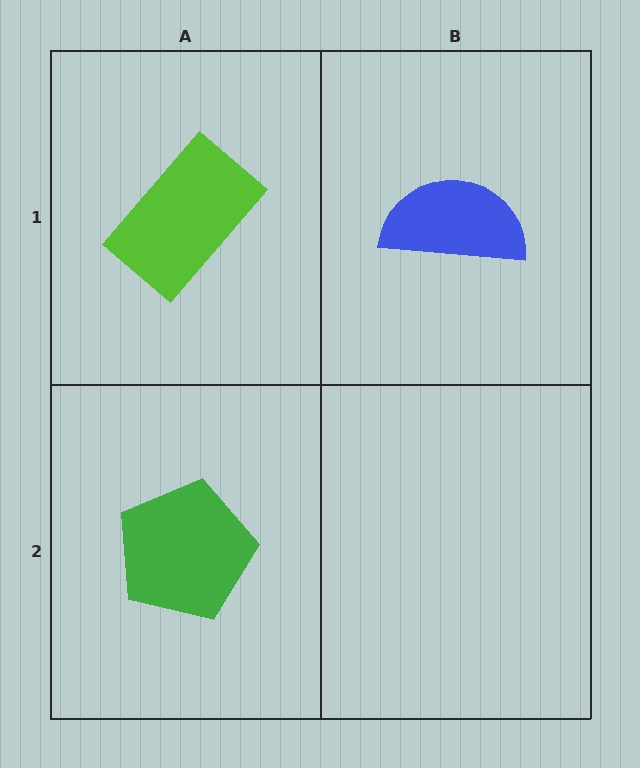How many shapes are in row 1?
2 shapes.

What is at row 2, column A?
A green pentagon.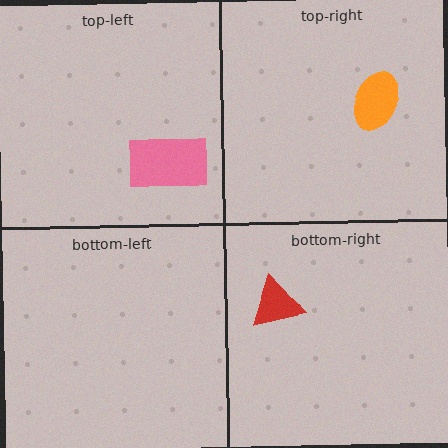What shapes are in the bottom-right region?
The red triangle.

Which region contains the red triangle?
The bottom-right region.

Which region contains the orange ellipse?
The top-right region.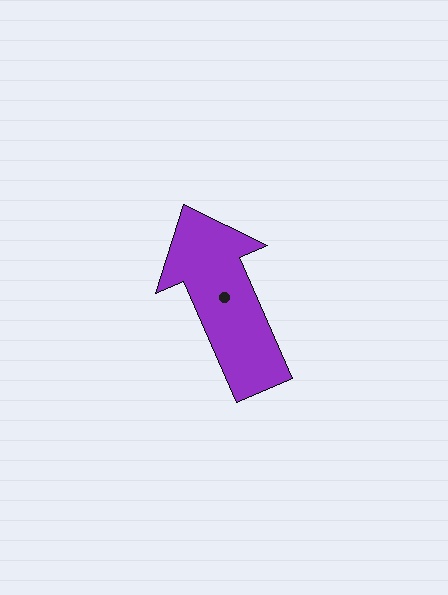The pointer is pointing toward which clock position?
Roughly 11 o'clock.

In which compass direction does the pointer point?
Northwest.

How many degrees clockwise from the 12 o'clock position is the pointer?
Approximately 337 degrees.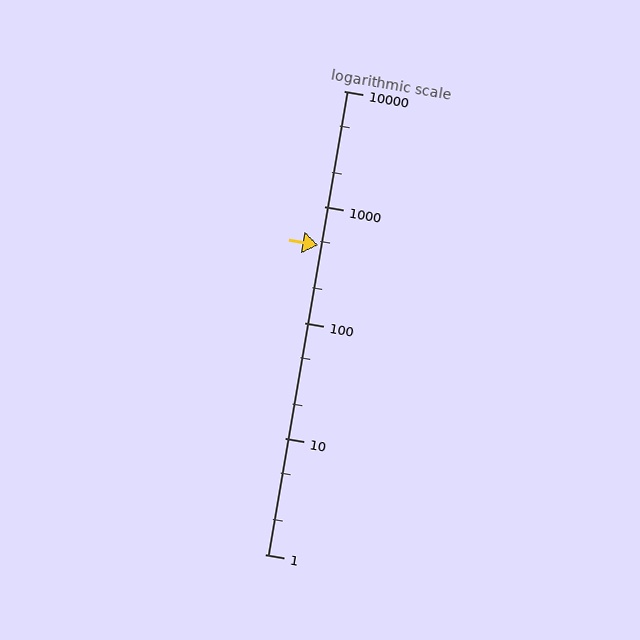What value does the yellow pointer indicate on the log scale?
The pointer indicates approximately 470.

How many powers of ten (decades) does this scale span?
The scale spans 4 decades, from 1 to 10000.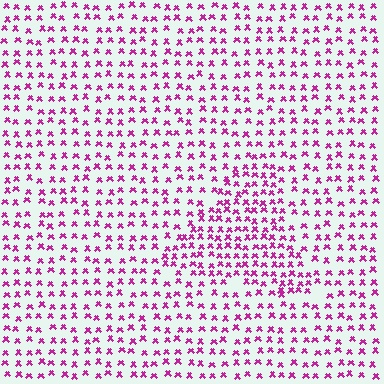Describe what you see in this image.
The image contains small magenta elements arranged at two different densities. A triangle-shaped region is visible where the elements are more densely packed than the surrounding area.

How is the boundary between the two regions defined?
The boundary is defined by a change in element density (approximately 1.7x ratio). All elements are the same color, size, and shape.